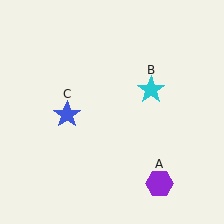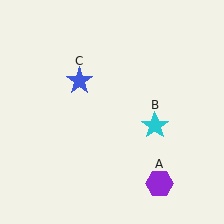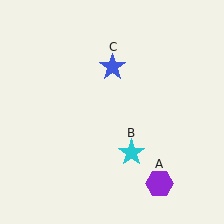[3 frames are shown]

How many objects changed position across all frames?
2 objects changed position: cyan star (object B), blue star (object C).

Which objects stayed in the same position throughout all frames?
Purple hexagon (object A) remained stationary.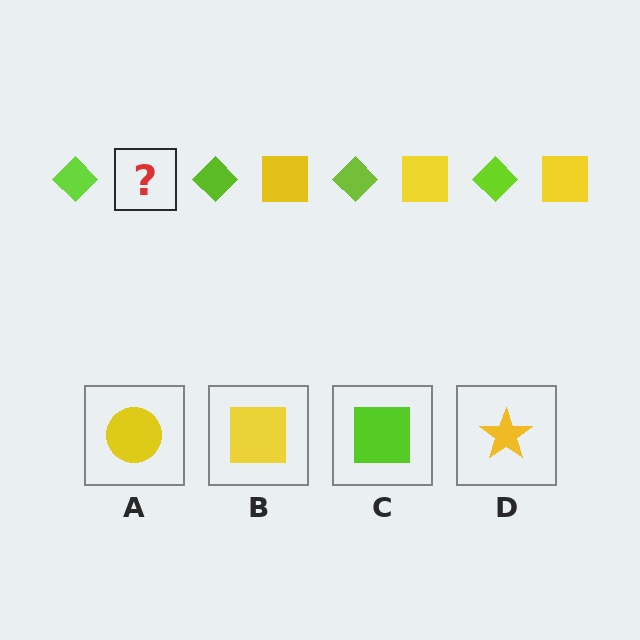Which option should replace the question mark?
Option B.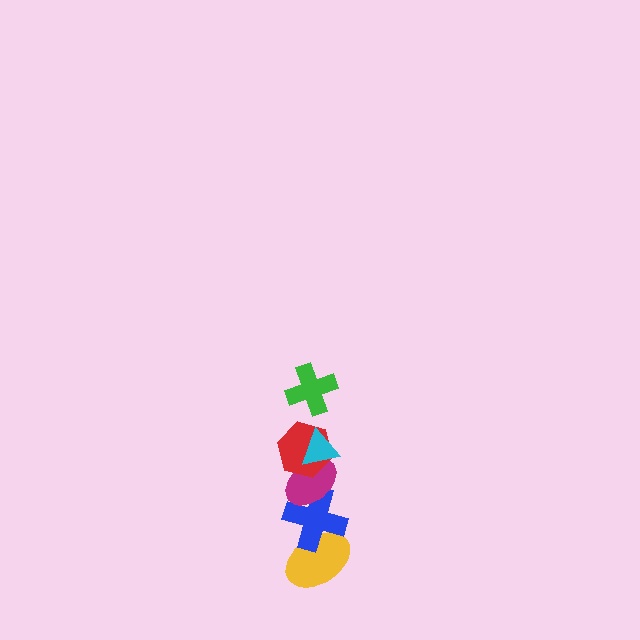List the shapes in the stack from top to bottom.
From top to bottom: the green cross, the cyan triangle, the red hexagon, the magenta ellipse, the blue cross, the yellow ellipse.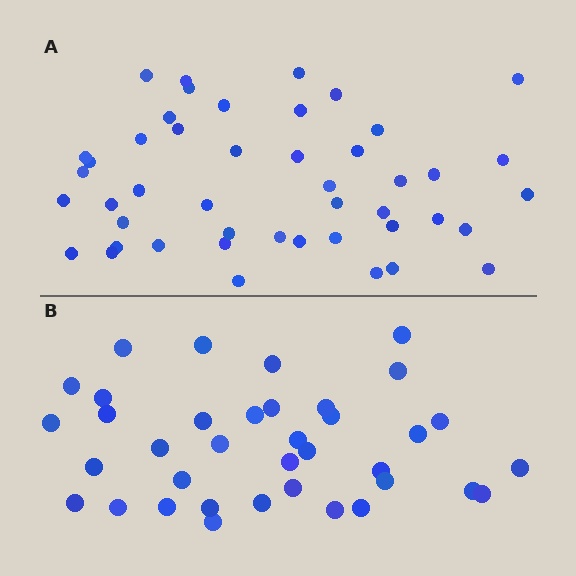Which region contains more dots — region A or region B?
Region A (the top region) has more dots.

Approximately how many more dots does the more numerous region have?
Region A has roughly 8 or so more dots than region B.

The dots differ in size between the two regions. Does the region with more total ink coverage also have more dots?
No. Region B has more total ink coverage because its dots are larger, but region A actually contains more individual dots. Total area can be misleading — the number of items is what matters here.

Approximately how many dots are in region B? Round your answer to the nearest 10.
About 40 dots. (The exact count is 37, which rounds to 40.)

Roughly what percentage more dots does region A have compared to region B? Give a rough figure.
About 25% more.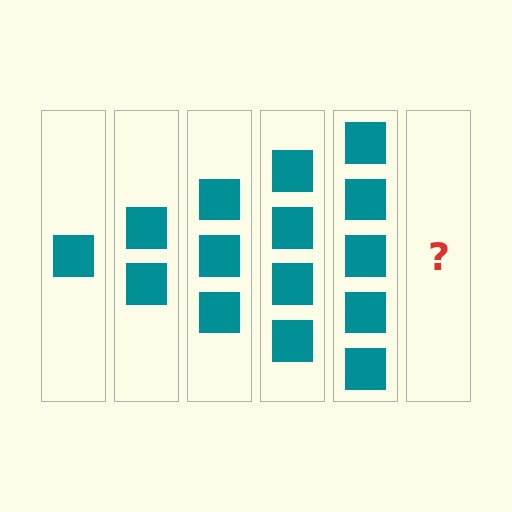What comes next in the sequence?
The next element should be 6 squares.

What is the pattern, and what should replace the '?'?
The pattern is that each step adds one more square. The '?' should be 6 squares.